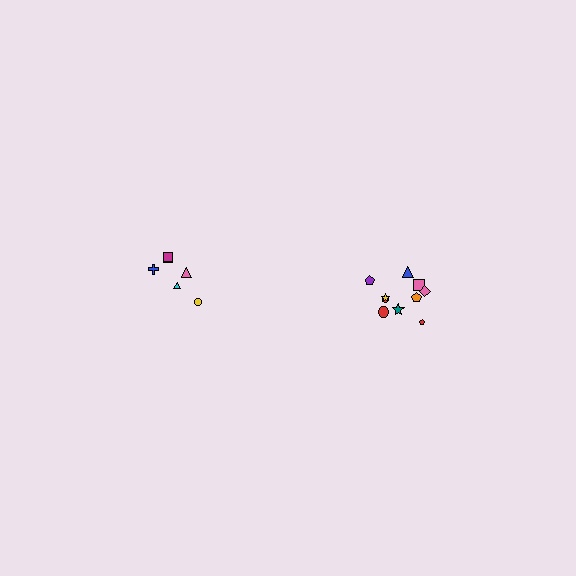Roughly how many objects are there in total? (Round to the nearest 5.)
Roughly 15 objects in total.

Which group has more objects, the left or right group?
The right group.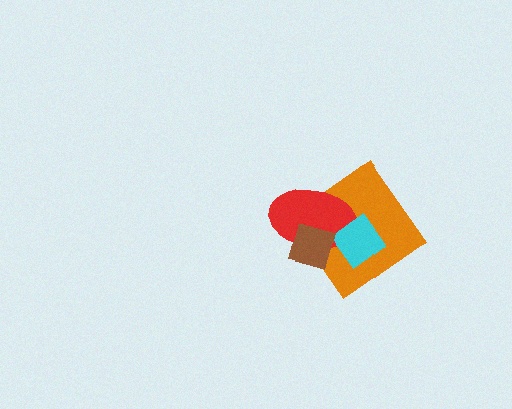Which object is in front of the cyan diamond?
The brown diamond is in front of the cyan diamond.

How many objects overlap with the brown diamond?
3 objects overlap with the brown diamond.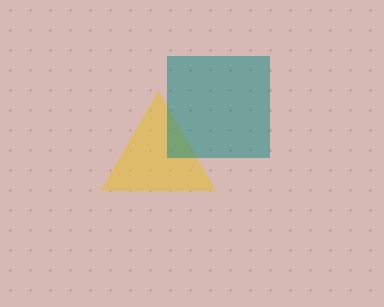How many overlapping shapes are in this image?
There are 2 overlapping shapes in the image.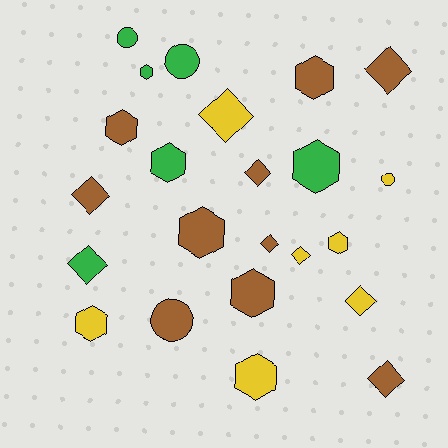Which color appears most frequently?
Brown, with 10 objects.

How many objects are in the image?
There are 23 objects.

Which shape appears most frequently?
Hexagon, with 10 objects.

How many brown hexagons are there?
There are 4 brown hexagons.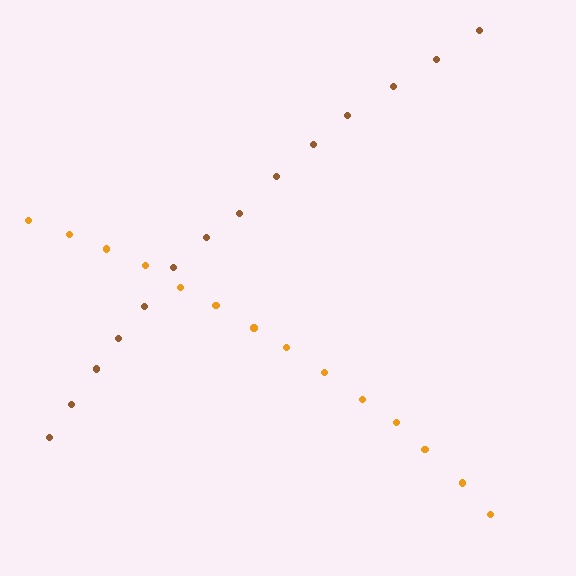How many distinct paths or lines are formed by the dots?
There are 2 distinct paths.